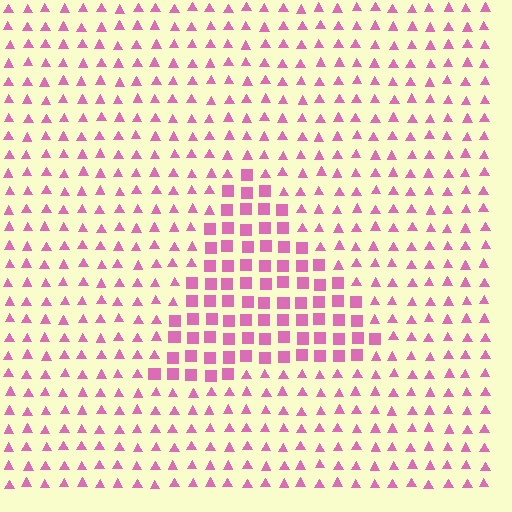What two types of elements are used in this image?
The image uses squares inside the triangle region and triangles outside it.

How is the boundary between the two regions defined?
The boundary is defined by a change in element shape: squares inside vs. triangles outside. All elements share the same color and spacing.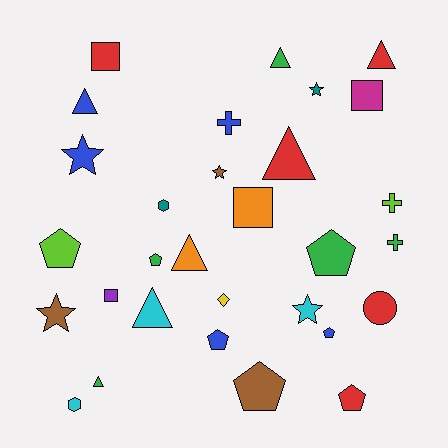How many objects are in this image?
There are 30 objects.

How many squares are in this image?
There are 4 squares.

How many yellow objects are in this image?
There is 1 yellow object.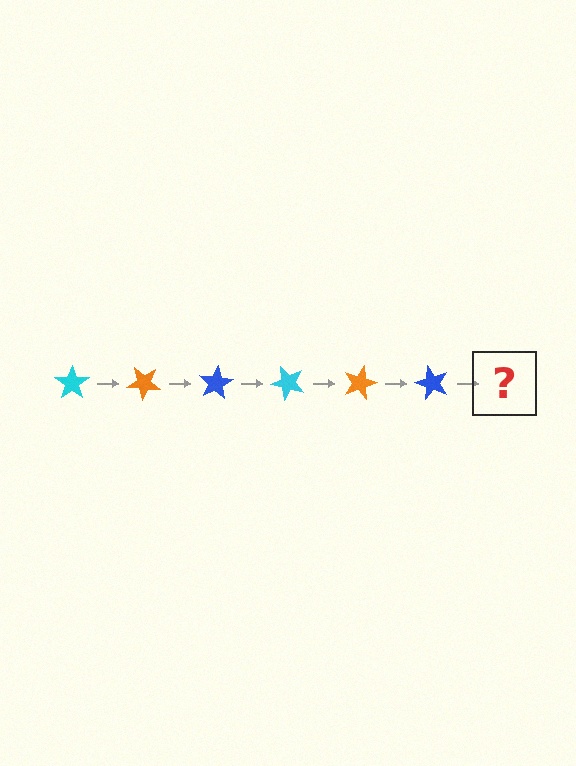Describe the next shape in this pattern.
It should be a cyan star, rotated 240 degrees from the start.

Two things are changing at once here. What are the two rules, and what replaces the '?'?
The two rules are that it rotates 40 degrees each step and the color cycles through cyan, orange, and blue. The '?' should be a cyan star, rotated 240 degrees from the start.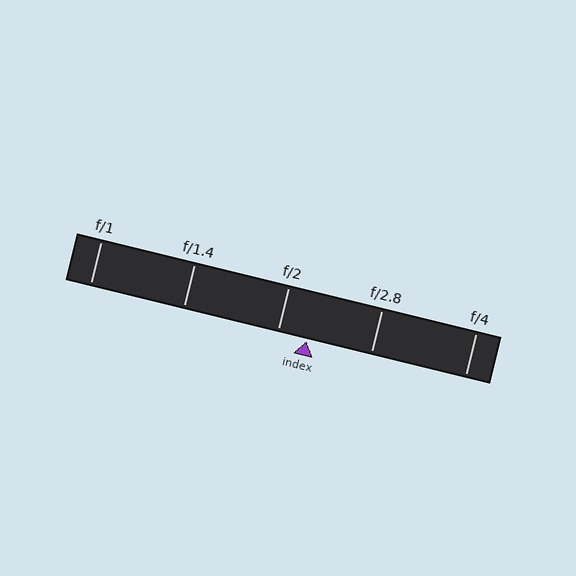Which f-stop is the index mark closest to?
The index mark is closest to f/2.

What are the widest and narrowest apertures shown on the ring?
The widest aperture shown is f/1 and the narrowest is f/4.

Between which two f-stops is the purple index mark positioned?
The index mark is between f/2 and f/2.8.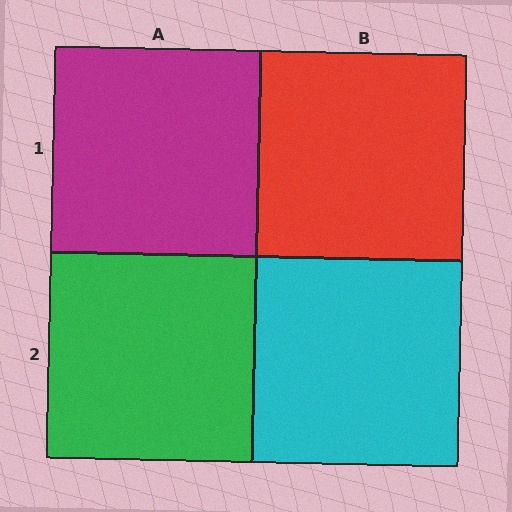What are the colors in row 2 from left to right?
Green, cyan.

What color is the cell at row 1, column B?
Red.